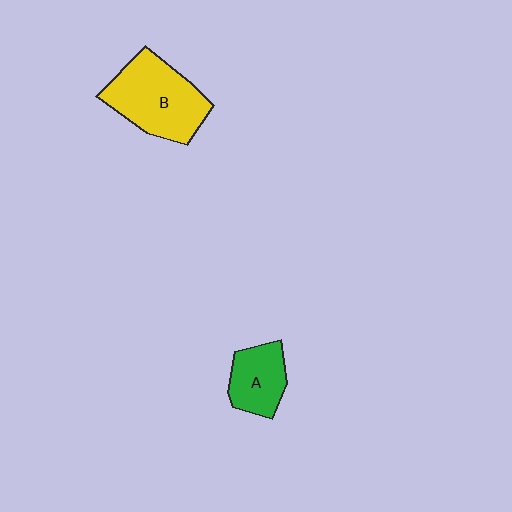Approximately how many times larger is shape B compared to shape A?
Approximately 1.8 times.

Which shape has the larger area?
Shape B (yellow).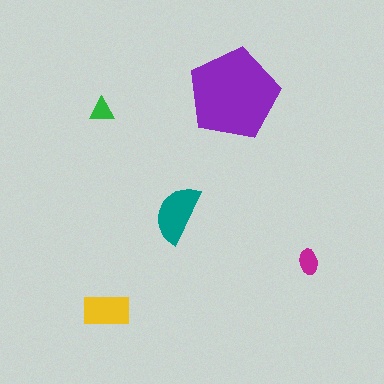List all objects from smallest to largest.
The green triangle, the magenta ellipse, the yellow rectangle, the teal semicircle, the purple pentagon.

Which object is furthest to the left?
The green triangle is leftmost.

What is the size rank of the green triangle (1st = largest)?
5th.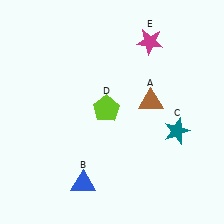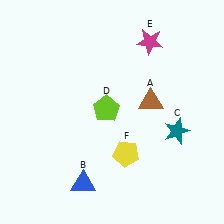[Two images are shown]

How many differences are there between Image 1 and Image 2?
There is 1 difference between the two images.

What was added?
A yellow pentagon (F) was added in Image 2.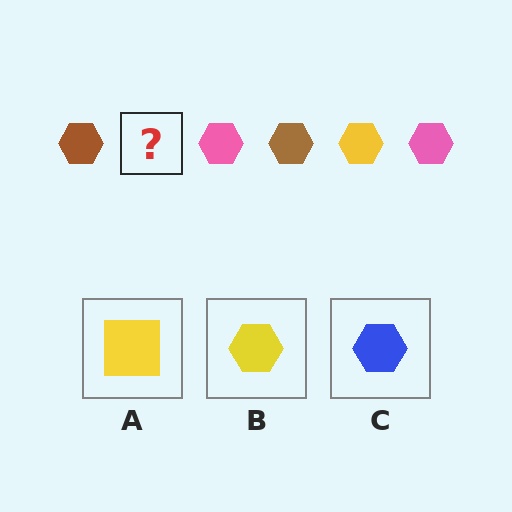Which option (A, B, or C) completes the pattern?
B.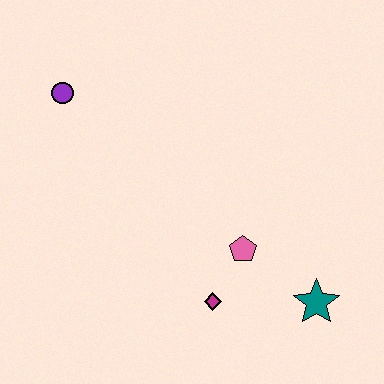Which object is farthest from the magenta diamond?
The purple circle is farthest from the magenta diamond.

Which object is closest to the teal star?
The pink pentagon is closest to the teal star.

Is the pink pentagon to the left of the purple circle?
No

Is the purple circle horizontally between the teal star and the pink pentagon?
No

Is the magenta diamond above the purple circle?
No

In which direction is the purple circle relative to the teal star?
The purple circle is to the left of the teal star.